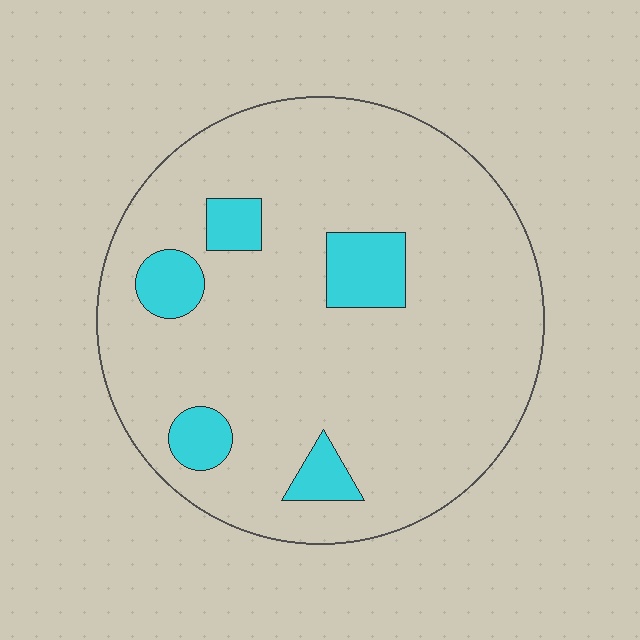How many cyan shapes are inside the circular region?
5.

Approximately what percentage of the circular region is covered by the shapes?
Approximately 10%.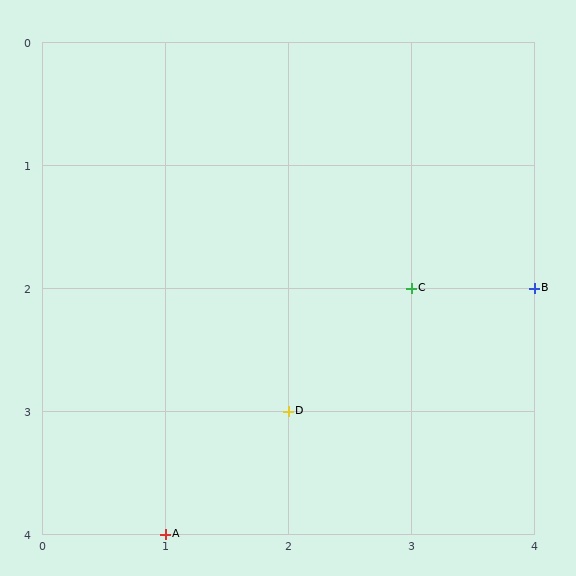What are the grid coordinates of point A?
Point A is at grid coordinates (1, 4).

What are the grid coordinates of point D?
Point D is at grid coordinates (2, 3).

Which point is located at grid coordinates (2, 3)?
Point D is at (2, 3).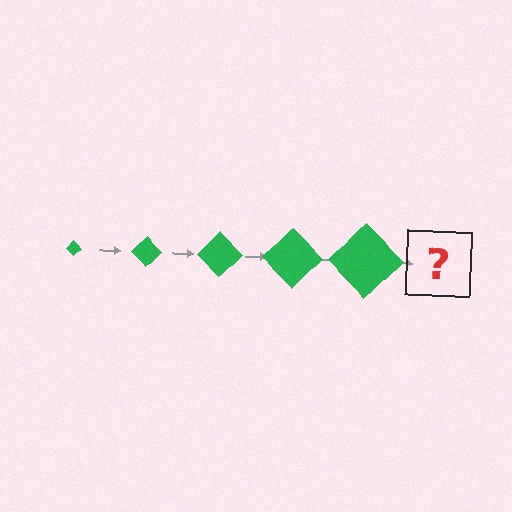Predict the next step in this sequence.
The next step is a green diamond, larger than the previous one.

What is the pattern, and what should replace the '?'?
The pattern is that the diamond gets progressively larger each step. The '?' should be a green diamond, larger than the previous one.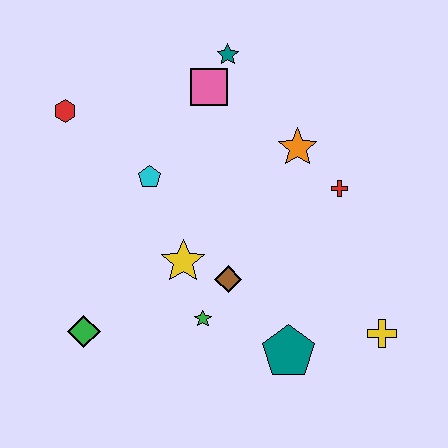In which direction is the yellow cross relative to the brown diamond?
The yellow cross is to the right of the brown diamond.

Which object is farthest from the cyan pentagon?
The yellow cross is farthest from the cyan pentagon.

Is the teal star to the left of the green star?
No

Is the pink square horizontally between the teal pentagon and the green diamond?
Yes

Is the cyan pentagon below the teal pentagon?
No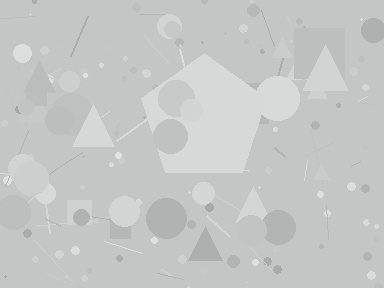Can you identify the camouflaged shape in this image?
The camouflaged shape is a pentagon.